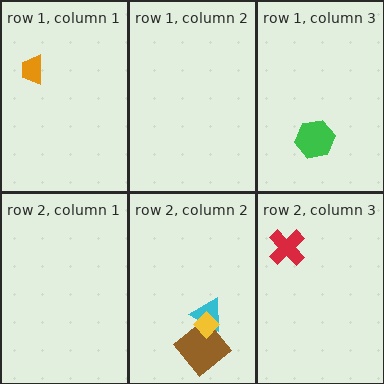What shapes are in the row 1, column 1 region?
The orange trapezoid.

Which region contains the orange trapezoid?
The row 1, column 1 region.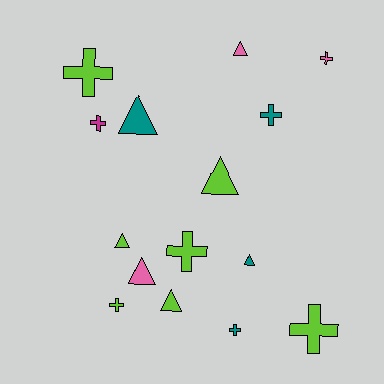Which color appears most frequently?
Lime, with 7 objects.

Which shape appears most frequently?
Cross, with 8 objects.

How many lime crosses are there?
There are 4 lime crosses.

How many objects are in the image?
There are 15 objects.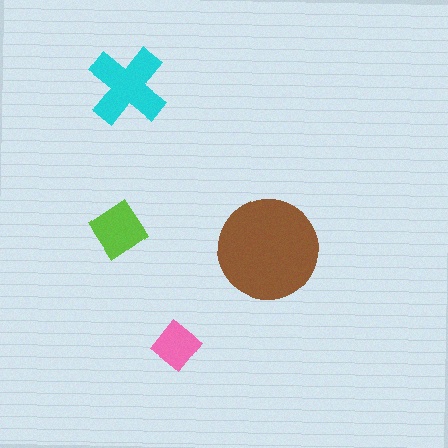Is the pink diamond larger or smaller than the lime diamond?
Smaller.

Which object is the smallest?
The pink diamond.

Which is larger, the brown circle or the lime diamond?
The brown circle.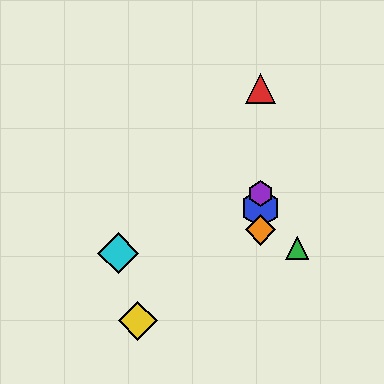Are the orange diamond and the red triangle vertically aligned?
Yes, both are at x≈260.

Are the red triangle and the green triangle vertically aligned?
No, the red triangle is at x≈260 and the green triangle is at x≈297.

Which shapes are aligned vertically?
The red triangle, the blue hexagon, the purple hexagon, the orange diamond are aligned vertically.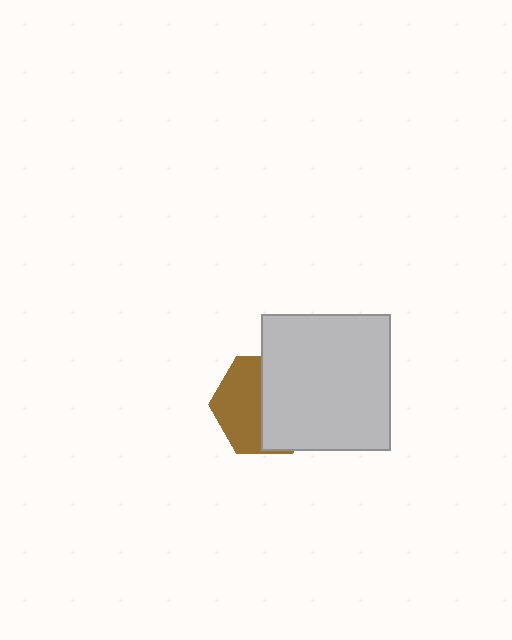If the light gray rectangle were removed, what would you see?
You would see the complete brown hexagon.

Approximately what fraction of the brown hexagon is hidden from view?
Roughly 53% of the brown hexagon is hidden behind the light gray rectangle.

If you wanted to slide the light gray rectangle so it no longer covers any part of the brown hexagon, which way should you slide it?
Slide it right — that is the most direct way to separate the two shapes.